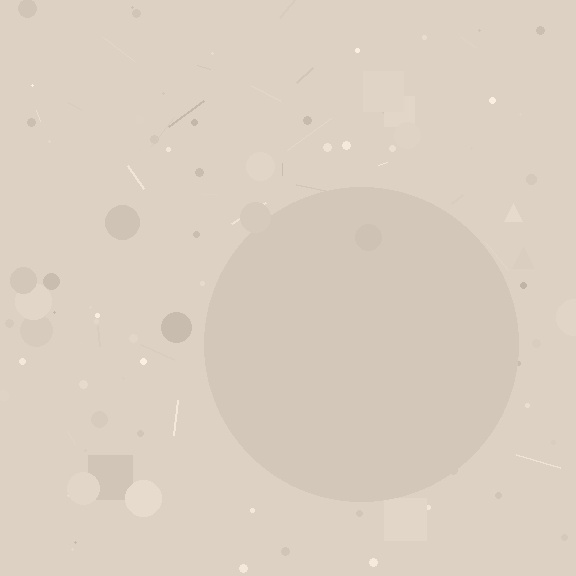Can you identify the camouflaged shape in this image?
The camouflaged shape is a circle.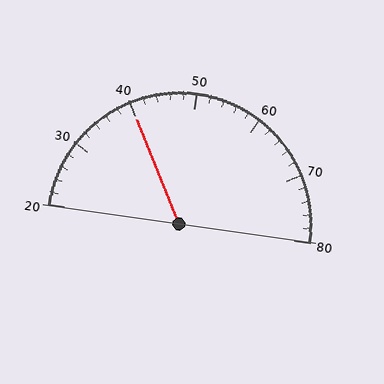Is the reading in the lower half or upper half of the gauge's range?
The reading is in the lower half of the range (20 to 80).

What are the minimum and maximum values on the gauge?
The gauge ranges from 20 to 80.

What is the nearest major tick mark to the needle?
The nearest major tick mark is 40.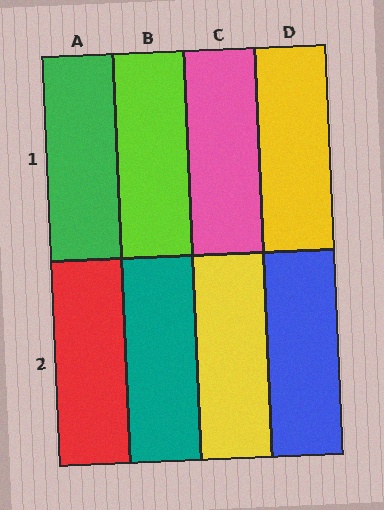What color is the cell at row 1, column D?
Yellow.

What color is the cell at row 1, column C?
Pink.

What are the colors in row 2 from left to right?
Red, teal, yellow, blue.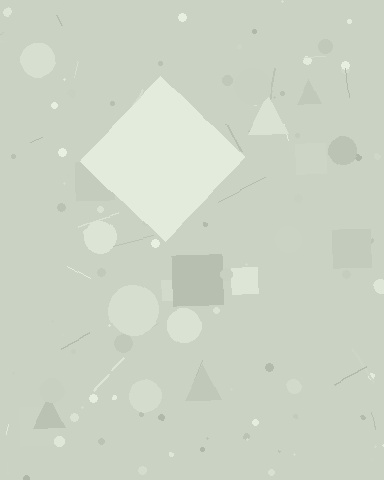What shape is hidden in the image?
A diamond is hidden in the image.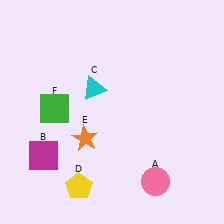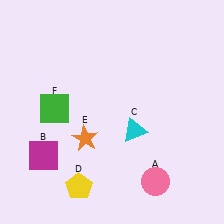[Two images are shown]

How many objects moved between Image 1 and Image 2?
1 object moved between the two images.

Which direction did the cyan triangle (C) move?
The cyan triangle (C) moved down.